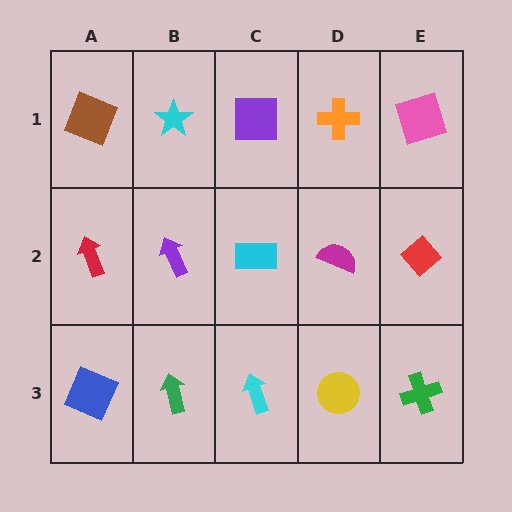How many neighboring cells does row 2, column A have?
3.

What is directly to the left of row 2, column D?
A cyan rectangle.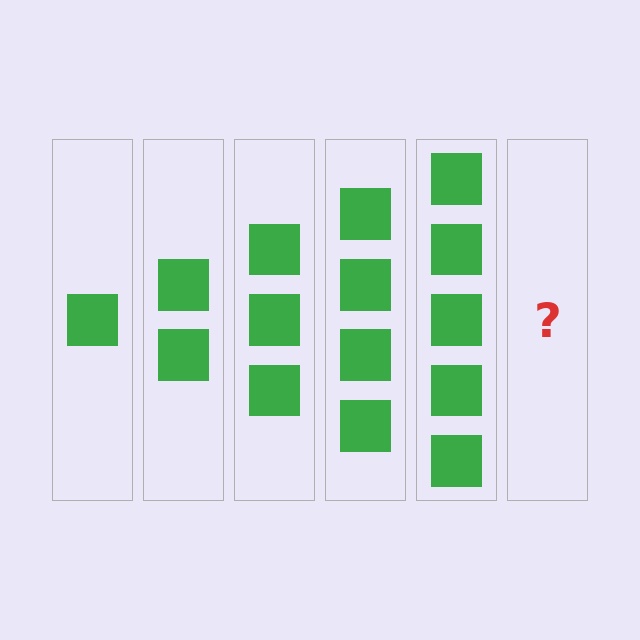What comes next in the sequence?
The next element should be 6 squares.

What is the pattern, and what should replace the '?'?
The pattern is that each step adds one more square. The '?' should be 6 squares.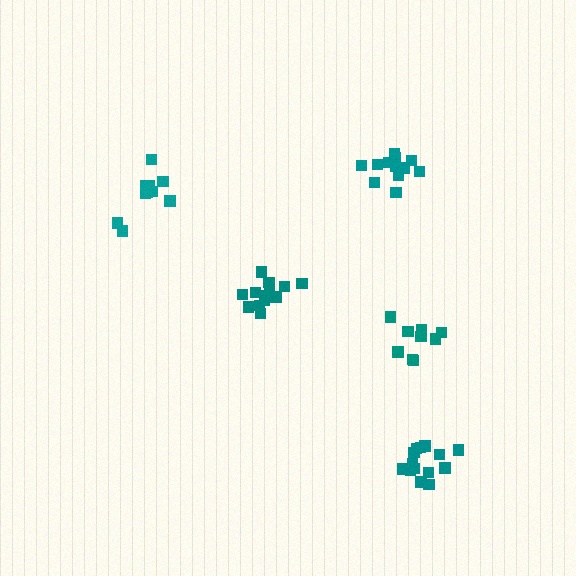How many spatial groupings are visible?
There are 5 spatial groupings.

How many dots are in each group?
Group 1: 15 dots, Group 2: 13 dots, Group 3: 11 dots, Group 4: 13 dots, Group 5: 9 dots (61 total).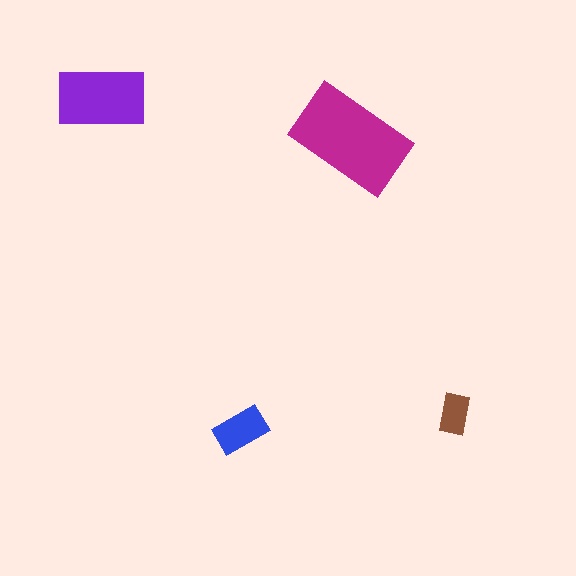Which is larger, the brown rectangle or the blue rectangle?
The blue one.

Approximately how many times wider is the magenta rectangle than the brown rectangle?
About 3 times wider.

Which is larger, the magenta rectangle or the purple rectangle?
The magenta one.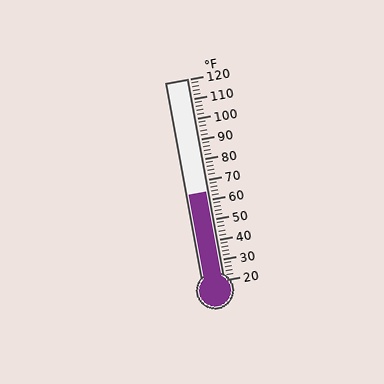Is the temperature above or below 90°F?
The temperature is below 90°F.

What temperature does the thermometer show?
The thermometer shows approximately 64°F.